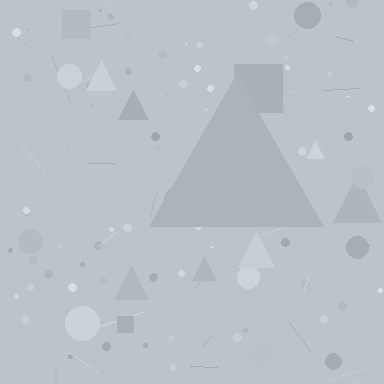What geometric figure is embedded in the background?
A triangle is embedded in the background.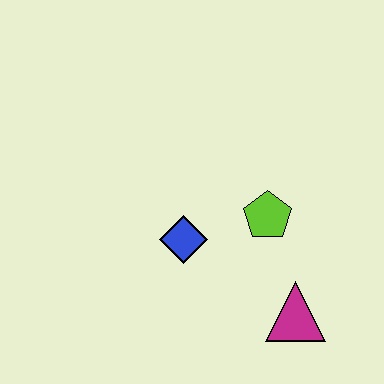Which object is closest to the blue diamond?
The lime pentagon is closest to the blue diamond.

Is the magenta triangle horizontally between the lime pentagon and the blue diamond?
No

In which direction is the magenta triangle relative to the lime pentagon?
The magenta triangle is below the lime pentagon.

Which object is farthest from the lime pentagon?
The magenta triangle is farthest from the lime pentagon.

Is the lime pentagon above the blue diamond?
Yes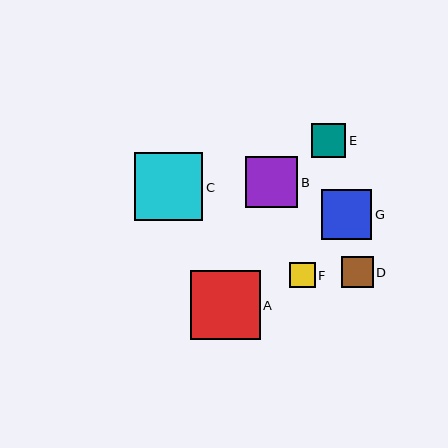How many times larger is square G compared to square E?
Square G is approximately 1.5 times the size of square E.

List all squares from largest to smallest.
From largest to smallest: A, C, B, G, E, D, F.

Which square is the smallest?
Square F is the smallest with a size of approximately 25 pixels.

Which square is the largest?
Square A is the largest with a size of approximately 69 pixels.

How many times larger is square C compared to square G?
Square C is approximately 1.4 times the size of square G.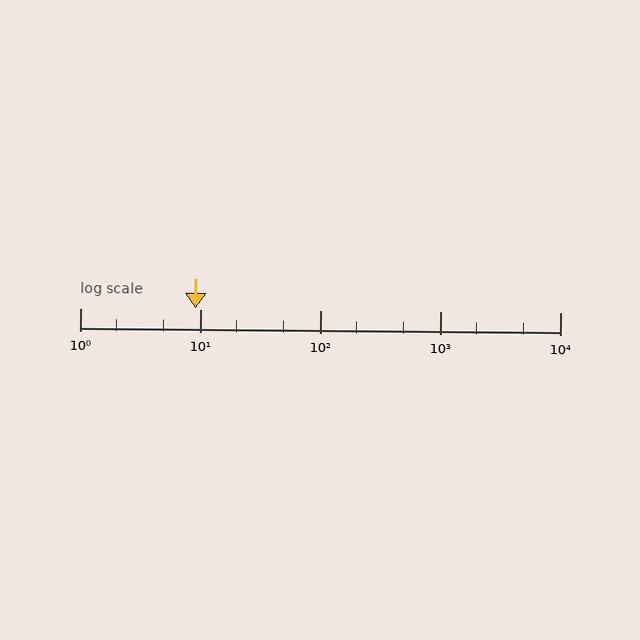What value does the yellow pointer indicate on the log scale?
The pointer indicates approximately 9.1.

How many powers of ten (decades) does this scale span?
The scale spans 4 decades, from 1 to 10000.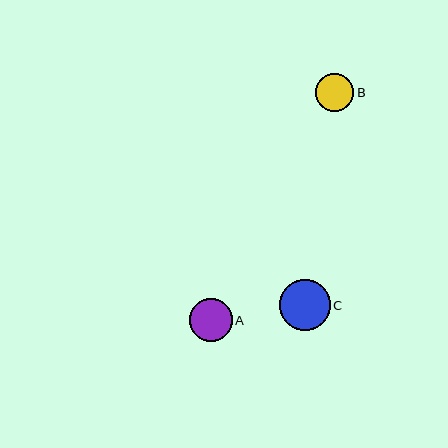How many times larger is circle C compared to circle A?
Circle C is approximately 1.2 times the size of circle A.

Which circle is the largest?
Circle C is the largest with a size of approximately 51 pixels.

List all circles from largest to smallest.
From largest to smallest: C, A, B.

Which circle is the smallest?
Circle B is the smallest with a size of approximately 38 pixels.